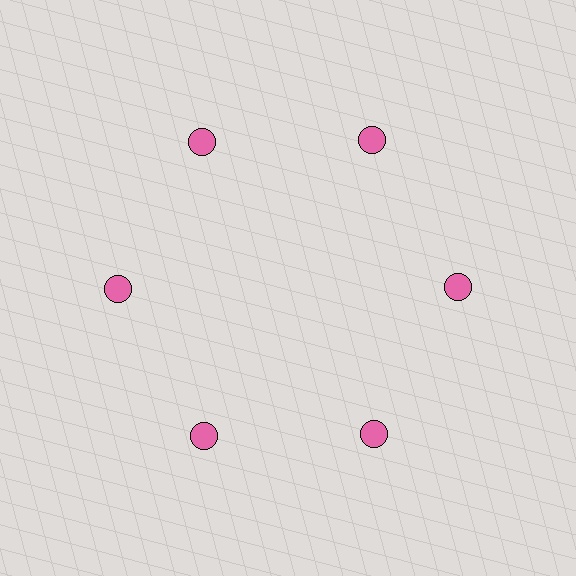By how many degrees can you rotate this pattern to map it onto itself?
The pattern maps onto itself every 60 degrees of rotation.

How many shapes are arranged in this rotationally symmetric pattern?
There are 6 shapes, arranged in 6 groups of 1.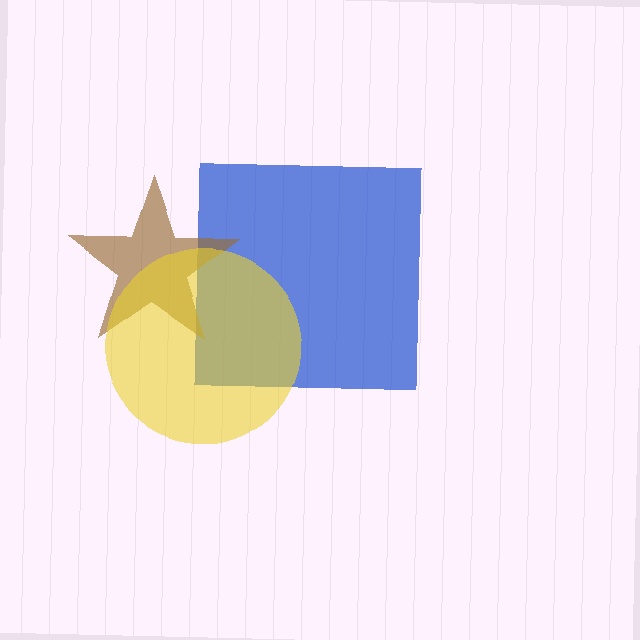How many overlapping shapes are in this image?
There are 3 overlapping shapes in the image.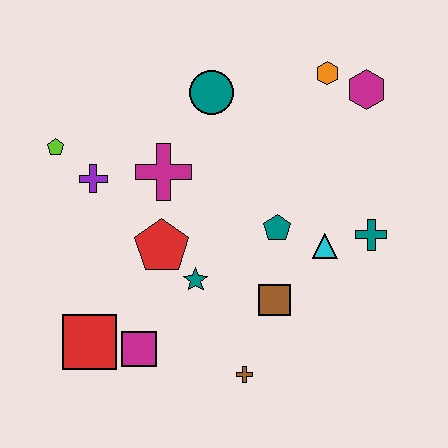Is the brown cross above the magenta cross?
No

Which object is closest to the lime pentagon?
The purple cross is closest to the lime pentagon.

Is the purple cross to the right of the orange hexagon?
No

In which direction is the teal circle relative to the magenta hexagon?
The teal circle is to the left of the magenta hexagon.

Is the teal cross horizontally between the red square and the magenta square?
No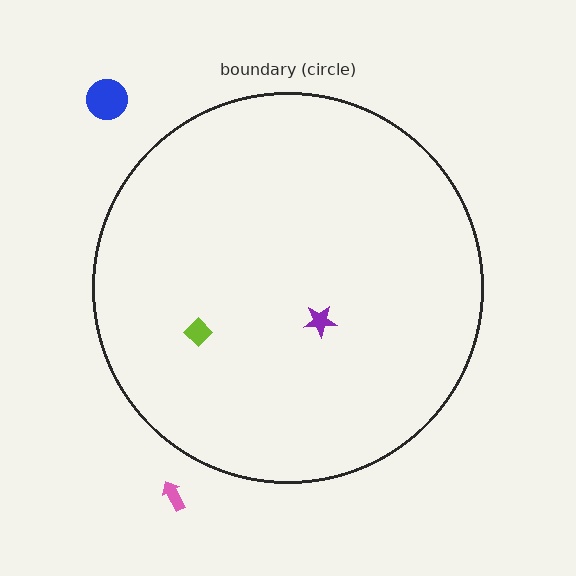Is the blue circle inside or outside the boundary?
Outside.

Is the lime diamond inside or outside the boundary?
Inside.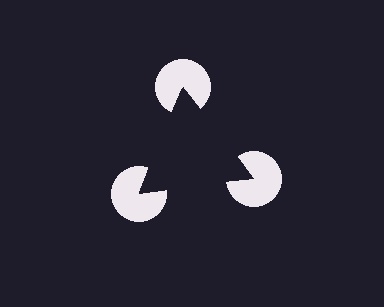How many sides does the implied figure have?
3 sides.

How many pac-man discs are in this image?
There are 3 — one at each vertex of the illusory triangle.